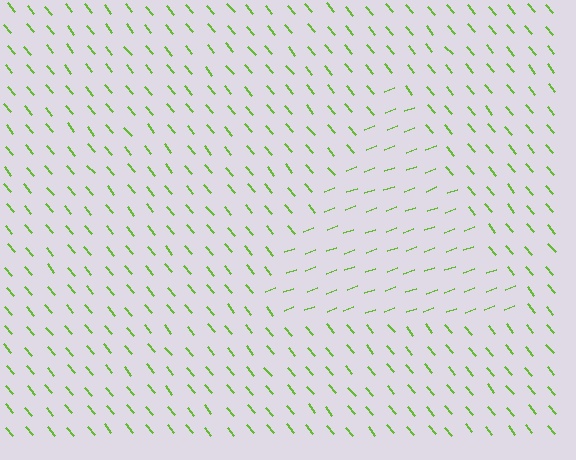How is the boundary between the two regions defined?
The boundary is defined purely by a change in line orientation (approximately 70 degrees difference). All lines are the same color and thickness.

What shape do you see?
I see a triangle.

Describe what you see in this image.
The image is filled with small lime line segments. A triangle region in the image has lines oriented differently from the surrounding lines, creating a visible texture boundary.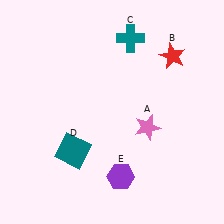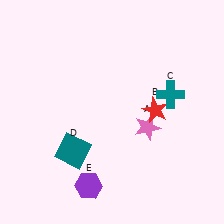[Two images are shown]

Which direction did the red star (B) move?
The red star (B) moved down.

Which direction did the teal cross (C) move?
The teal cross (C) moved down.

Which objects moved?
The objects that moved are: the red star (B), the teal cross (C), the purple hexagon (E).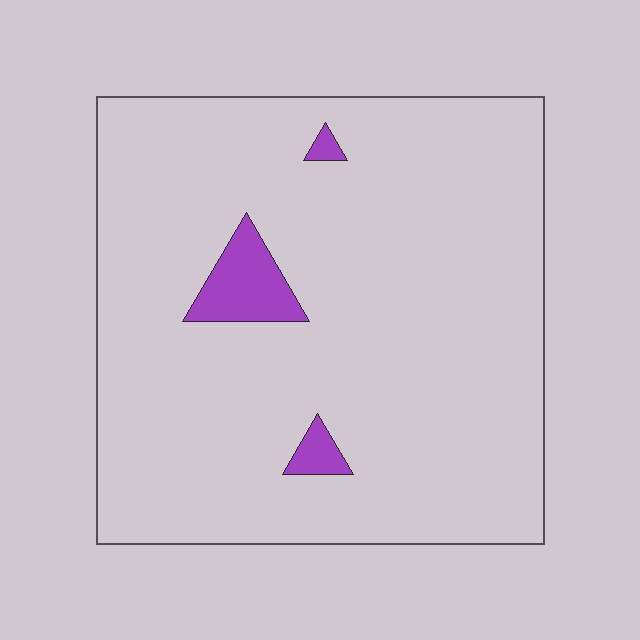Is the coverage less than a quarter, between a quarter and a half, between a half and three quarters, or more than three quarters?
Less than a quarter.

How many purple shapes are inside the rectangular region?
3.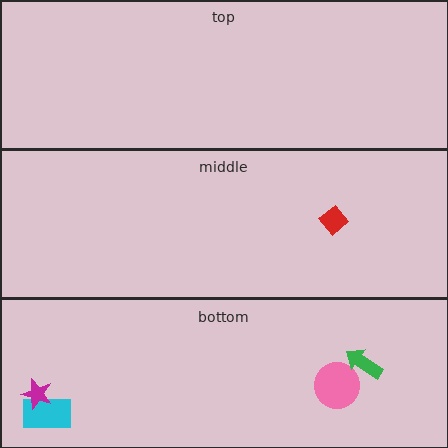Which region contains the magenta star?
The bottom region.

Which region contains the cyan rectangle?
The bottom region.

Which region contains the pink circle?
The bottom region.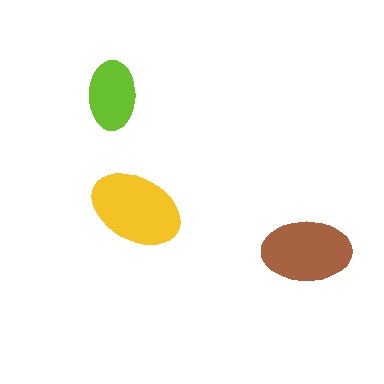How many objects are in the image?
There are 3 objects in the image.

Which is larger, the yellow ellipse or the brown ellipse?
The yellow one.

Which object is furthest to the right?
The brown ellipse is rightmost.